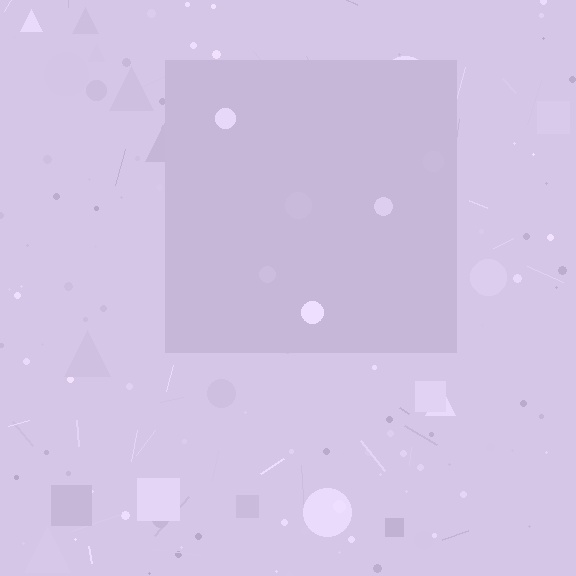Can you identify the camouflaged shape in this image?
The camouflaged shape is a square.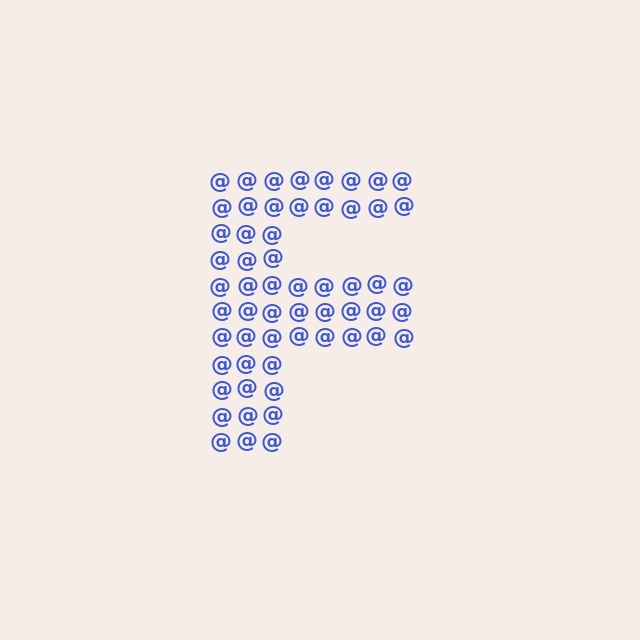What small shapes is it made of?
It is made of small at signs.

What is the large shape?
The large shape is the letter F.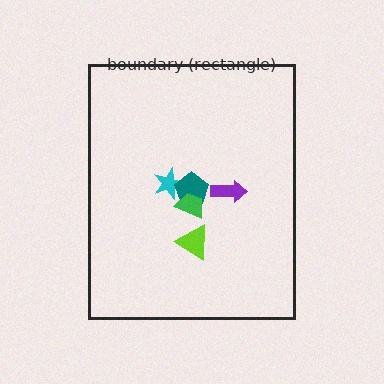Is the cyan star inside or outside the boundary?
Inside.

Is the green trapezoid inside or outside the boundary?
Inside.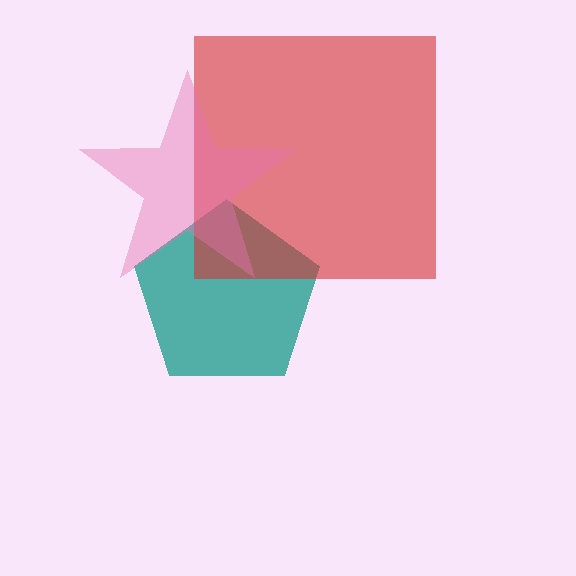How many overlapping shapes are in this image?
There are 3 overlapping shapes in the image.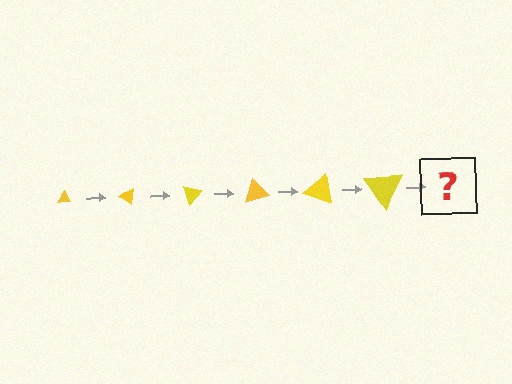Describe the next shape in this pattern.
It should be a triangle, larger than the previous one and rotated 210 degrees from the start.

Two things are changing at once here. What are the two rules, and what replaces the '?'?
The two rules are that the triangle grows larger each step and it rotates 35 degrees each step. The '?' should be a triangle, larger than the previous one and rotated 210 degrees from the start.